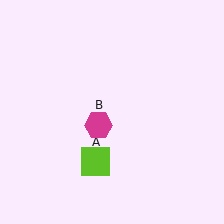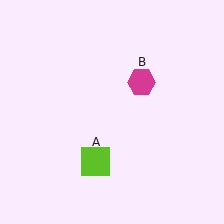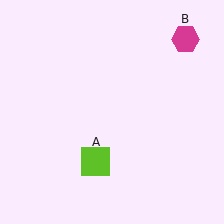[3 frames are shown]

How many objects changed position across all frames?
1 object changed position: magenta hexagon (object B).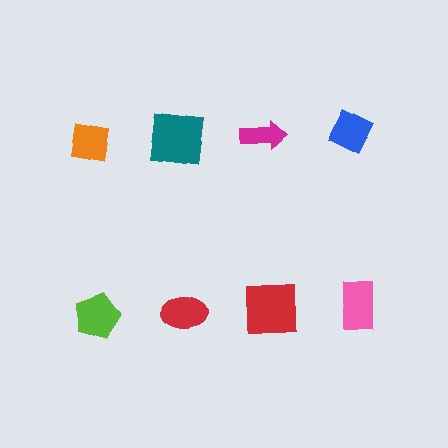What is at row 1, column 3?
A magenta arrow.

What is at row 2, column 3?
A red square.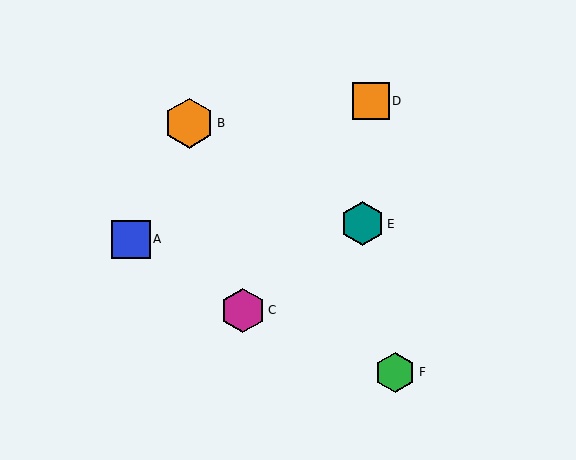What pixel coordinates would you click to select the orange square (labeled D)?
Click at (371, 101) to select the orange square D.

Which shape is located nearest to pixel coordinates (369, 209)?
The teal hexagon (labeled E) at (362, 224) is nearest to that location.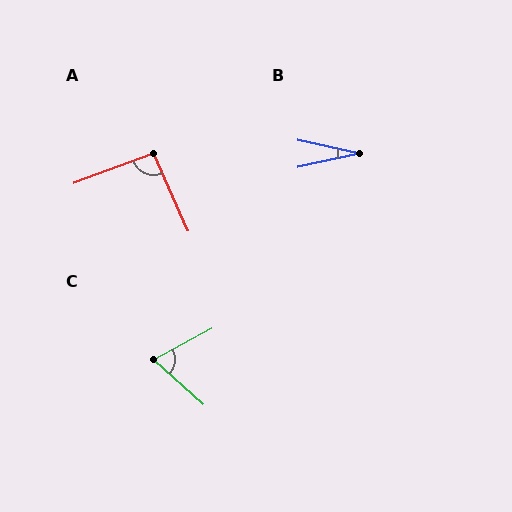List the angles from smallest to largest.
B (24°), C (70°), A (93°).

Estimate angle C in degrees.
Approximately 70 degrees.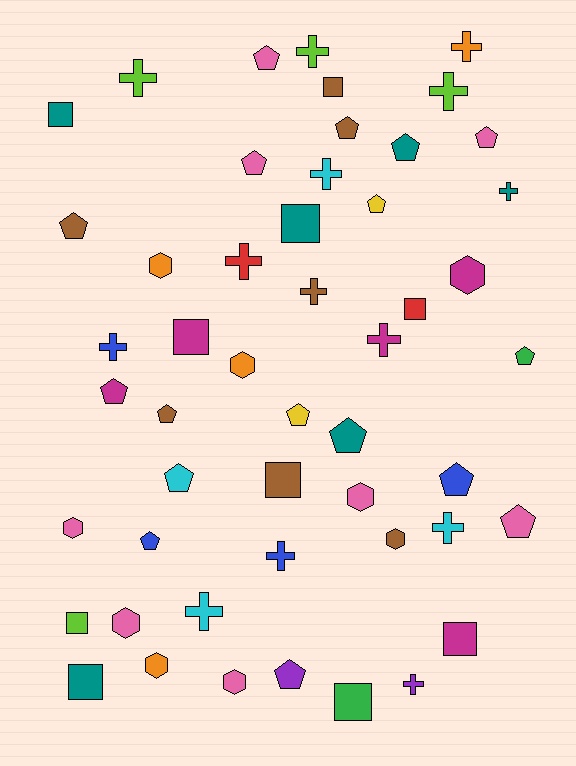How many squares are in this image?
There are 10 squares.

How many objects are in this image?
There are 50 objects.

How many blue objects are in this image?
There are 4 blue objects.